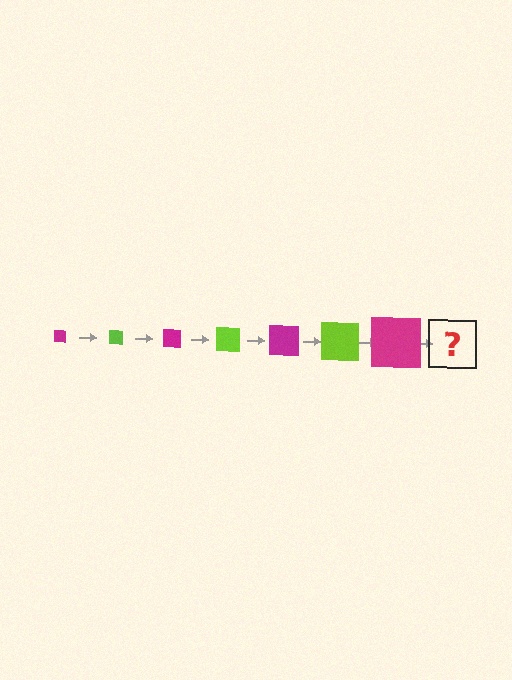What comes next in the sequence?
The next element should be a lime square, larger than the previous one.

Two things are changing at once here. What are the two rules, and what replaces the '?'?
The two rules are that the square grows larger each step and the color cycles through magenta and lime. The '?' should be a lime square, larger than the previous one.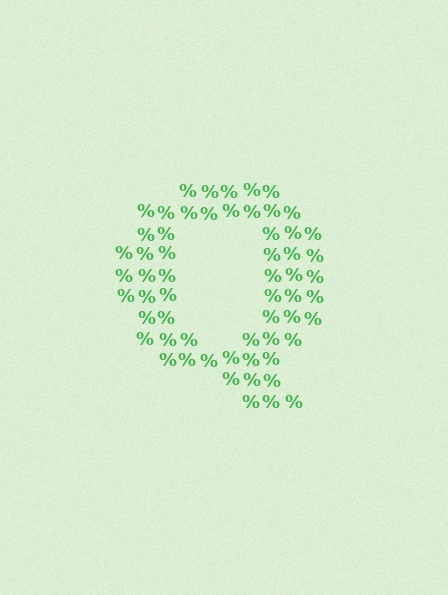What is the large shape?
The large shape is the letter Q.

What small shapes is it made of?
It is made of small percent signs.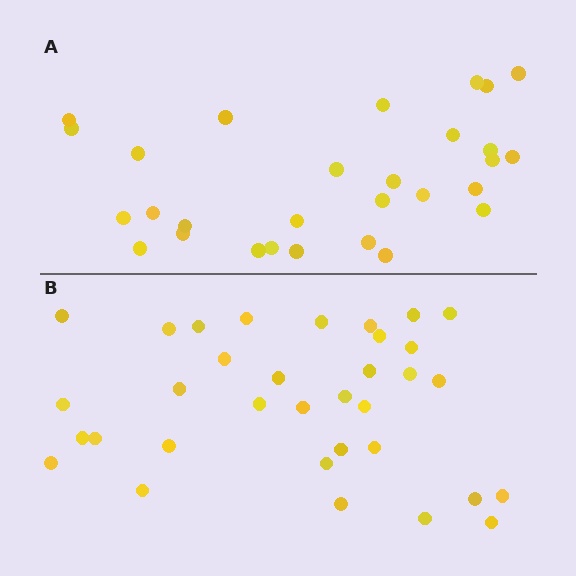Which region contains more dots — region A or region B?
Region B (the bottom region) has more dots.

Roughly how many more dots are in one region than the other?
Region B has about 5 more dots than region A.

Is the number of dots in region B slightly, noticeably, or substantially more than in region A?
Region B has only slightly more — the two regions are fairly close. The ratio is roughly 1.2 to 1.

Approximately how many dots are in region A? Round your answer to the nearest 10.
About 30 dots. (The exact count is 29, which rounds to 30.)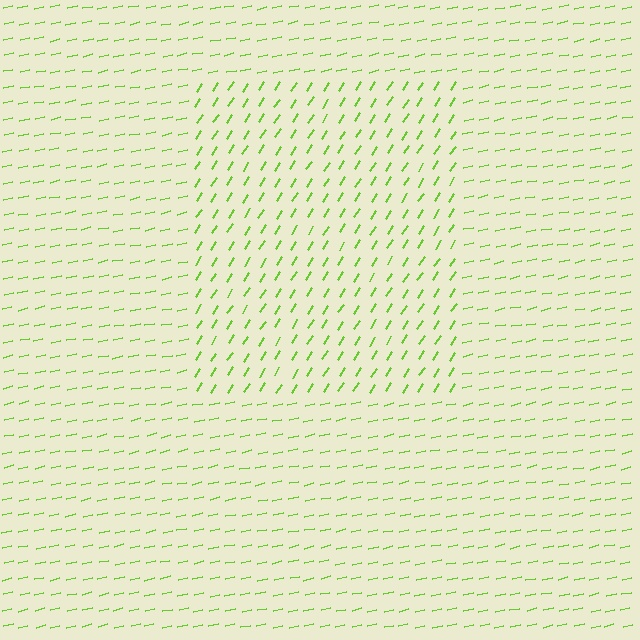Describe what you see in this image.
The image is filled with small lime line segments. A rectangle region in the image has lines oriented differently from the surrounding lines, creating a visible texture boundary.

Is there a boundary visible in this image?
Yes, there is a texture boundary formed by a change in line orientation.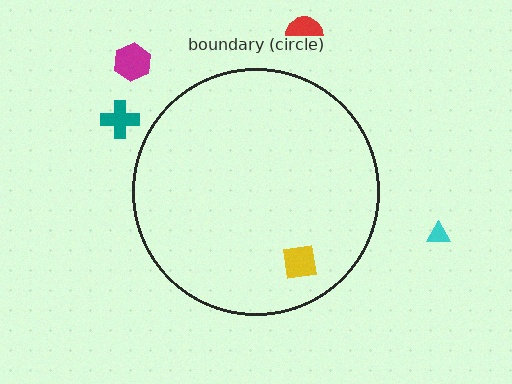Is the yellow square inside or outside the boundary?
Inside.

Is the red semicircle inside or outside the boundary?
Outside.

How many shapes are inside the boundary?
1 inside, 4 outside.